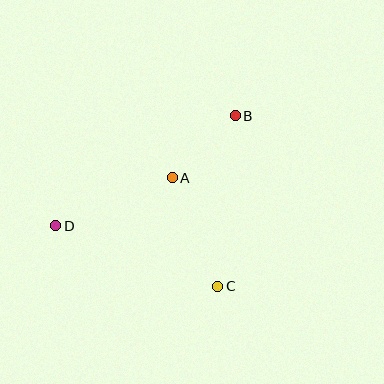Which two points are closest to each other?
Points A and B are closest to each other.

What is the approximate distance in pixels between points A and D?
The distance between A and D is approximately 126 pixels.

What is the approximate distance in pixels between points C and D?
The distance between C and D is approximately 173 pixels.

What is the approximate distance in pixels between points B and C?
The distance between B and C is approximately 172 pixels.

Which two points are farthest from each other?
Points B and D are farthest from each other.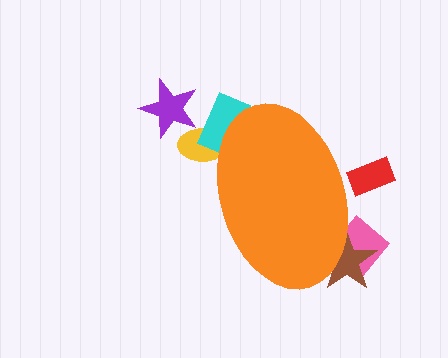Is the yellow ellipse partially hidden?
Yes, the yellow ellipse is partially hidden behind the orange ellipse.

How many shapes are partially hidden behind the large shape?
5 shapes are partially hidden.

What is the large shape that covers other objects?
An orange ellipse.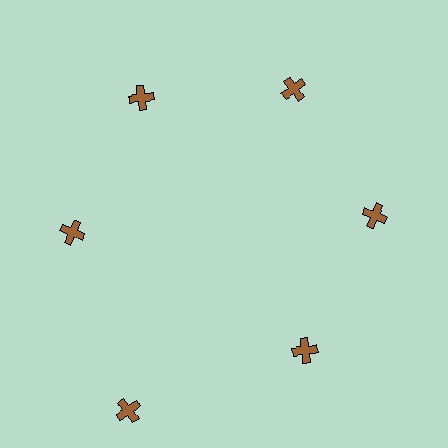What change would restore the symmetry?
The symmetry would be restored by moving it inward, back onto the ring so that all 6 crosses sit at equal angles and equal distance from the center.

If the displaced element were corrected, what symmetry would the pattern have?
It would have 6-fold rotational symmetry — the pattern would map onto itself every 60 degrees.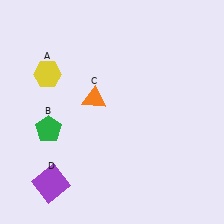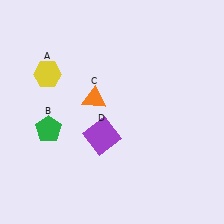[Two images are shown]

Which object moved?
The purple square (D) moved right.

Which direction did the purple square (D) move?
The purple square (D) moved right.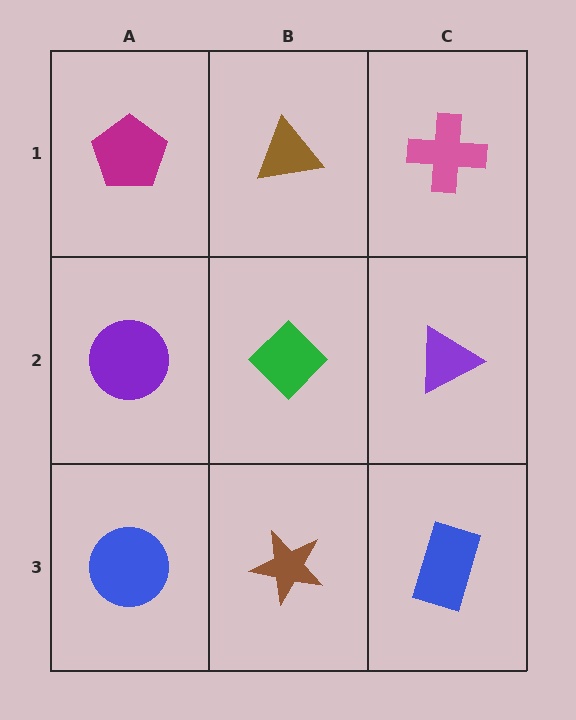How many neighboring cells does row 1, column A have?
2.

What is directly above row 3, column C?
A purple triangle.